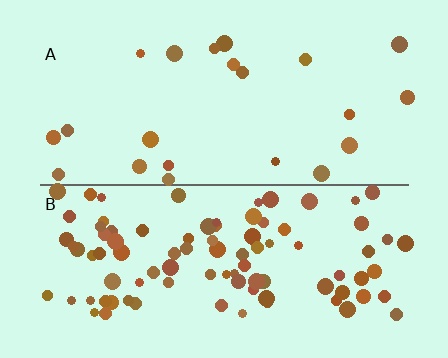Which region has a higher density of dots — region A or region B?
B (the bottom).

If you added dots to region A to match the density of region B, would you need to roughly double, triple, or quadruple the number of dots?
Approximately quadruple.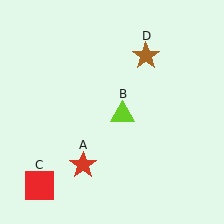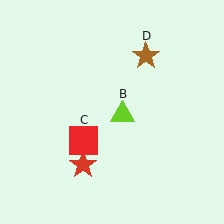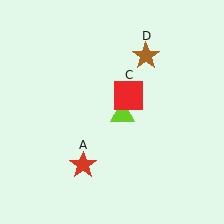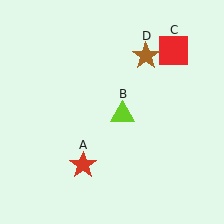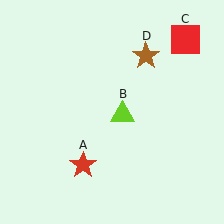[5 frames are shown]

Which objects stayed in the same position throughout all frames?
Red star (object A) and lime triangle (object B) and brown star (object D) remained stationary.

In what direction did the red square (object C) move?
The red square (object C) moved up and to the right.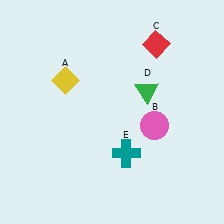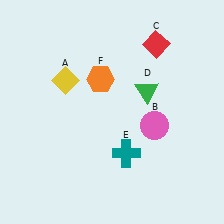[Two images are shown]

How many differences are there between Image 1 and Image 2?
There is 1 difference between the two images.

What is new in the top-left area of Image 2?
An orange hexagon (F) was added in the top-left area of Image 2.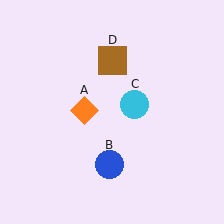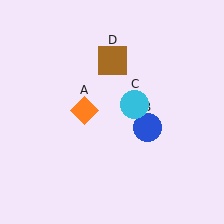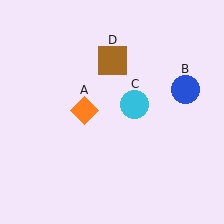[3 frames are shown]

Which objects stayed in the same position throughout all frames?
Orange diamond (object A) and cyan circle (object C) and brown square (object D) remained stationary.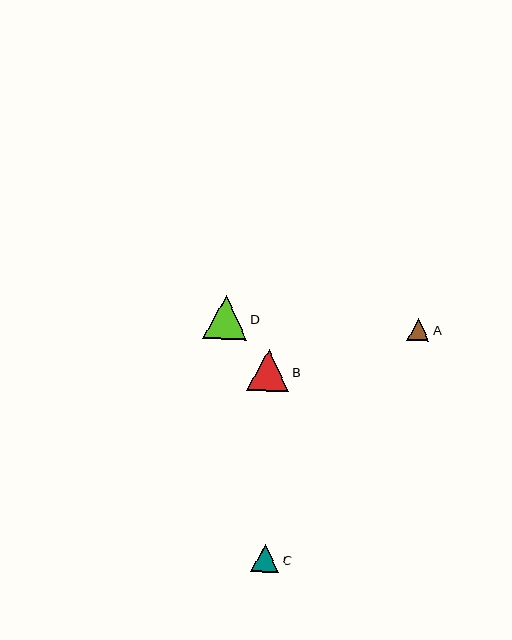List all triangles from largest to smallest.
From largest to smallest: D, B, C, A.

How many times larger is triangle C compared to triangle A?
Triangle C is approximately 1.3 times the size of triangle A.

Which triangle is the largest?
Triangle D is the largest with a size of approximately 44 pixels.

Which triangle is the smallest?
Triangle A is the smallest with a size of approximately 22 pixels.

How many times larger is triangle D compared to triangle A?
Triangle D is approximately 2.0 times the size of triangle A.